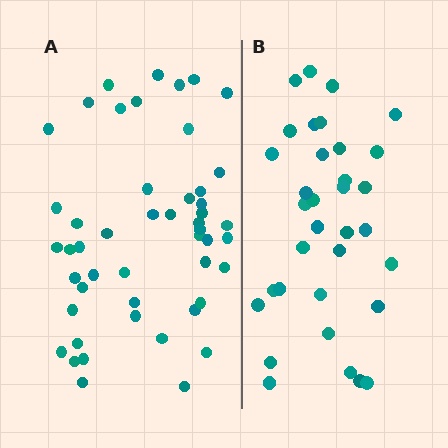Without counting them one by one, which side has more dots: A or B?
Region A (the left region) has more dots.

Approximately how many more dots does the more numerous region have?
Region A has approximately 15 more dots than region B.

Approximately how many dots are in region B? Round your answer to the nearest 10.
About 30 dots. (The exact count is 34, which rounds to 30.)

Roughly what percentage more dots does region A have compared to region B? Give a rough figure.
About 45% more.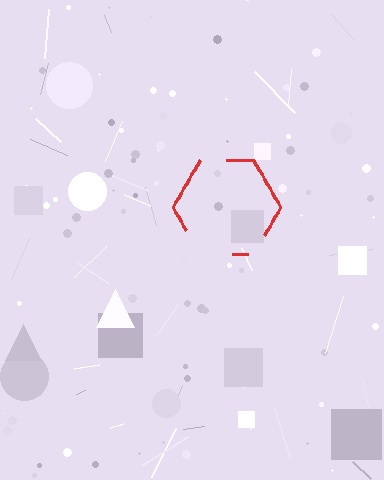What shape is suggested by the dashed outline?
The dashed outline suggests a hexagon.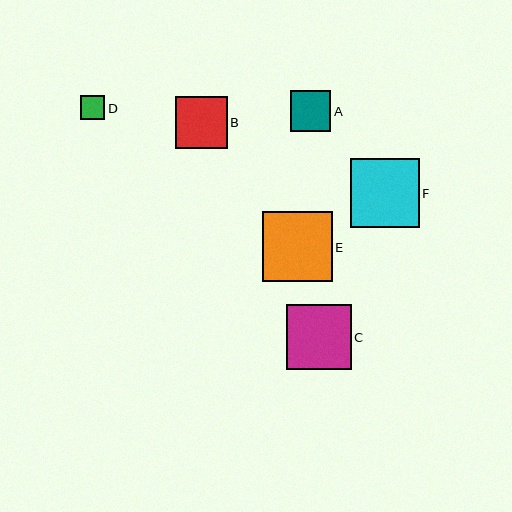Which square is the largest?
Square E is the largest with a size of approximately 69 pixels.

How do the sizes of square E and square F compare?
Square E and square F are approximately the same size.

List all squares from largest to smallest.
From largest to smallest: E, F, C, B, A, D.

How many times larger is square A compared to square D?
Square A is approximately 1.7 times the size of square D.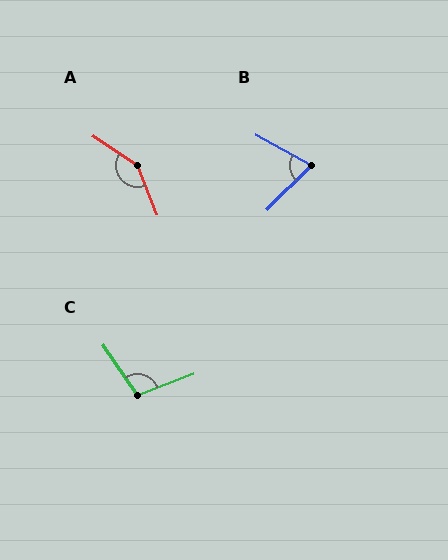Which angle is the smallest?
B, at approximately 73 degrees.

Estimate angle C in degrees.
Approximately 104 degrees.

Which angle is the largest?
A, at approximately 144 degrees.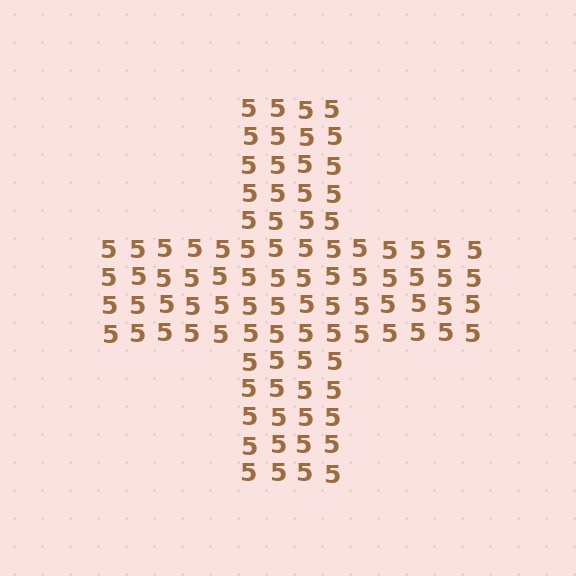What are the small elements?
The small elements are digit 5's.